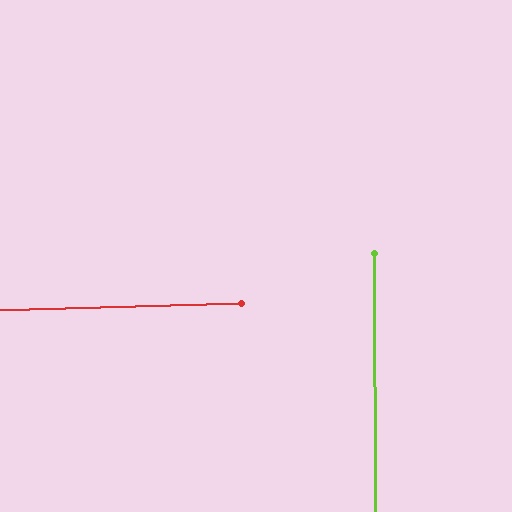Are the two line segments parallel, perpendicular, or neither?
Perpendicular — they meet at approximately 89°.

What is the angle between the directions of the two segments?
Approximately 89 degrees.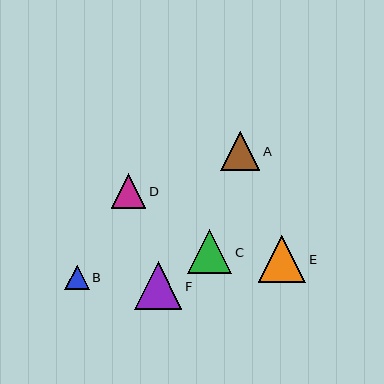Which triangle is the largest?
Triangle F is the largest with a size of approximately 48 pixels.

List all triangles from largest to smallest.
From largest to smallest: F, E, C, A, D, B.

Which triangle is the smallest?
Triangle B is the smallest with a size of approximately 24 pixels.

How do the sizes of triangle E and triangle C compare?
Triangle E and triangle C are approximately the same size.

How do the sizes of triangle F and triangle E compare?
Triangle F and triangle E are approximately the same size.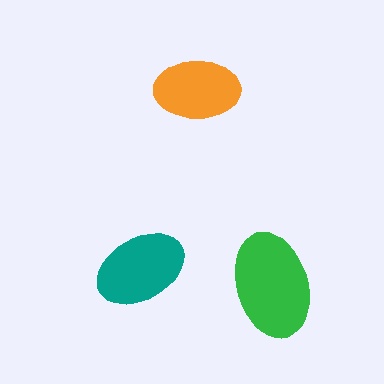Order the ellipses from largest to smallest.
the green one, the teal one, the orange one.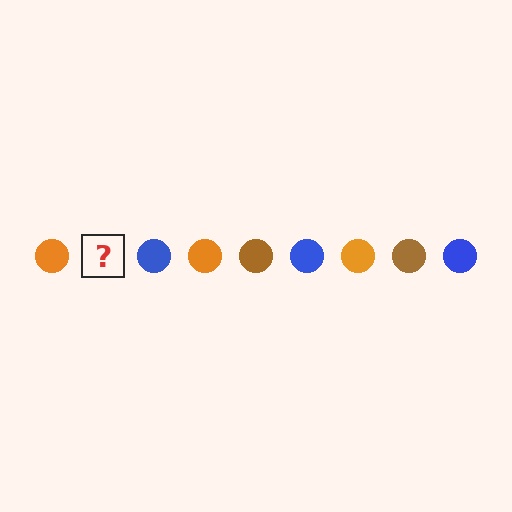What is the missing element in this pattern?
The missing element is a brown circle.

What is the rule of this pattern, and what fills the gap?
The rule is that the pattern cycles through orange, brown, blue circles. The gap should be filled with a brown circle.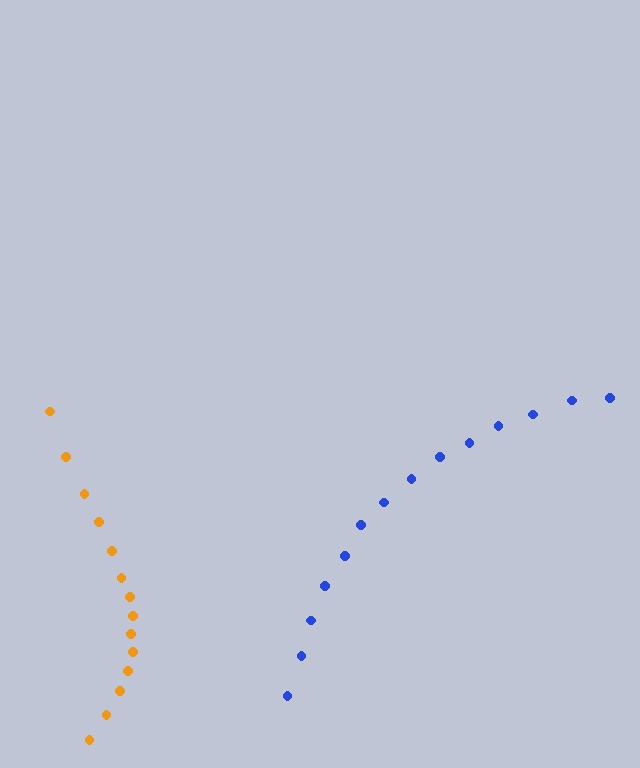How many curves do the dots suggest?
There are 2 distinct paths.